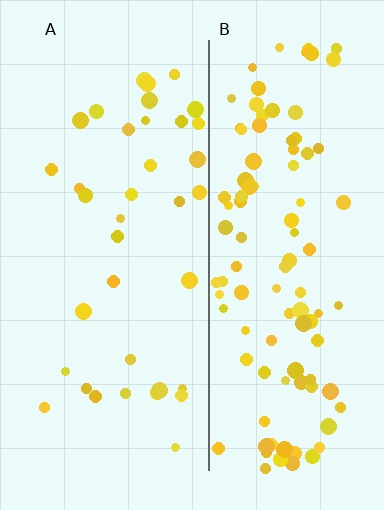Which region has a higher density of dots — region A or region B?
B (the right).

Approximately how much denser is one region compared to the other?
Approximately 2.8× — region B over region A.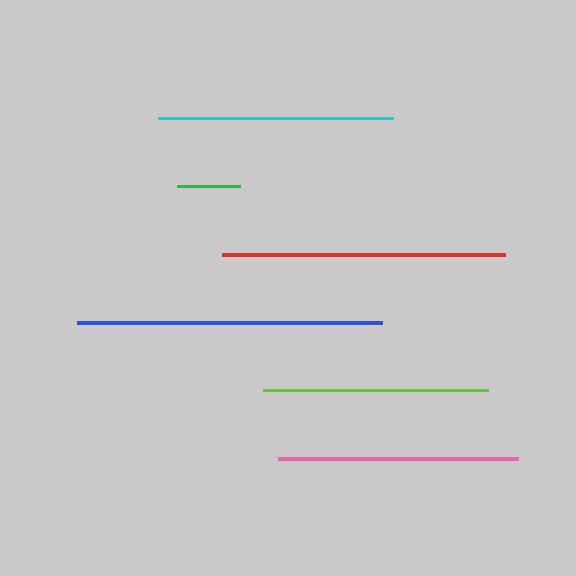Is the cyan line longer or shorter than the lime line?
The cyan line is longer than the lime line.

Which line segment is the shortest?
The green line is the shortest at approximately 63 pixels.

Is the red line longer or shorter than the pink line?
The red line is longer than the pink line.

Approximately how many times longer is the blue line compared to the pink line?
The blue line is approximately 1.3 times the length of the pink line.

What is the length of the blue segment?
The blue segment is approximately 305 pixels long.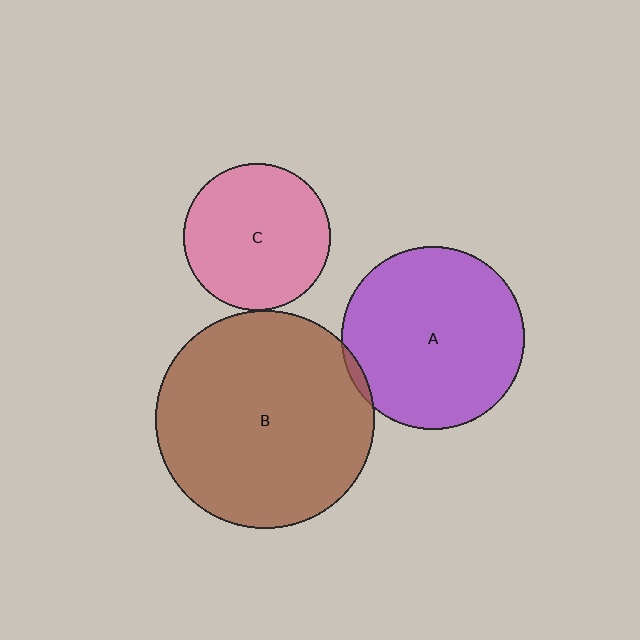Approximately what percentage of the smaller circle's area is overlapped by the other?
Approximately 5%.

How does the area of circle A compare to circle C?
Approximately 1.5 times.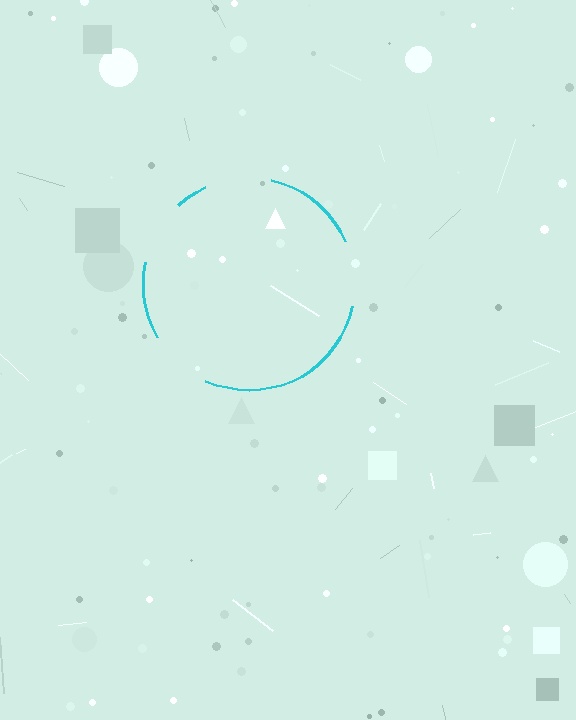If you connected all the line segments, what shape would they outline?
They would outline a circle.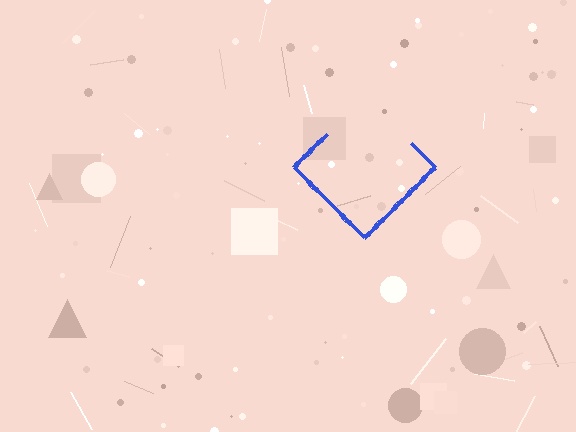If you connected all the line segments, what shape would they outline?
They would outline a diamond.